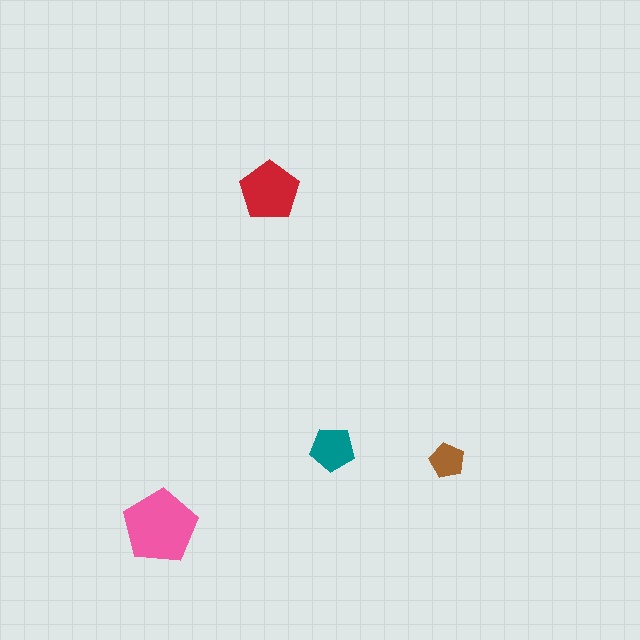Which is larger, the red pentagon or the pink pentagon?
The pink one.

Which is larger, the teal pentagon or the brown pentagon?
The teal one.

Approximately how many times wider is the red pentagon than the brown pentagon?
About 1.5 times wider.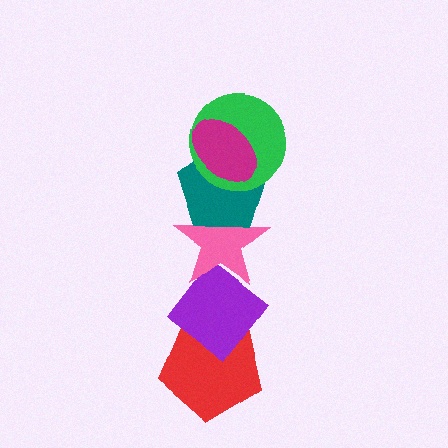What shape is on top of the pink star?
The teal pentagon is on top of the pink star.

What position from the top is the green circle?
The green circle is 2nd from the top.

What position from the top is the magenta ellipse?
The magenta ellipse is 1st from the top.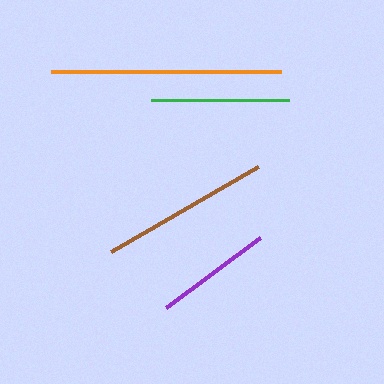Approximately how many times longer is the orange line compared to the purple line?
The orange line is approximately 2.0 times the length of the purple line.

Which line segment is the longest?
The orange line is the longest at approximately 230 pixels.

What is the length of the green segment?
The green segment is approximately 137 pixels long.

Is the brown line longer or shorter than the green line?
The brown line is longer than the green line.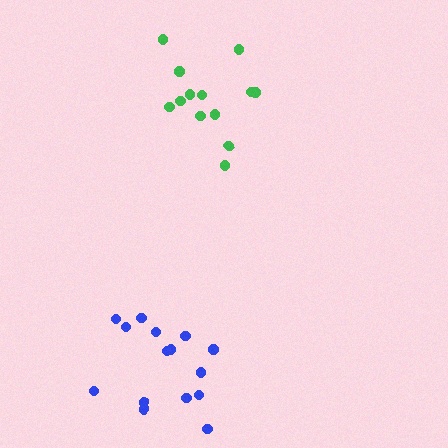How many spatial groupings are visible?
There are 2 spatial groupings.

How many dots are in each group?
Group 1: 13 dots, Group 2: 15 dots (28 total).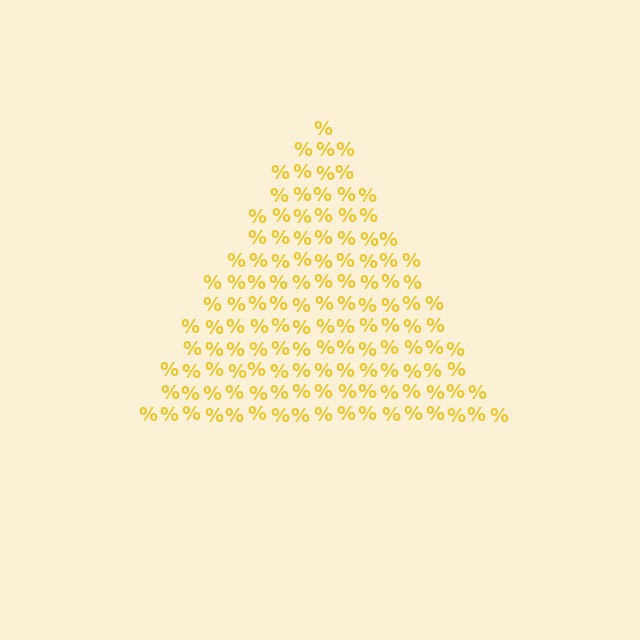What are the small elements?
The small elements are percent signs.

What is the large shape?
The large shape is a triangle.